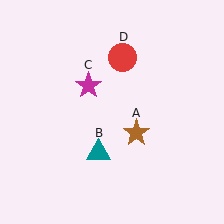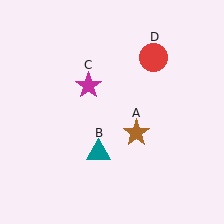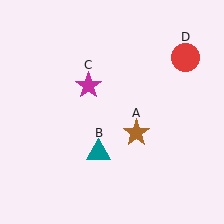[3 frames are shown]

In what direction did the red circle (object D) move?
The red circle (object D) moved right.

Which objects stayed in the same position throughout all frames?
Brown star (object A) and teal triangle (object B) and magenta star (object C) remained stationary.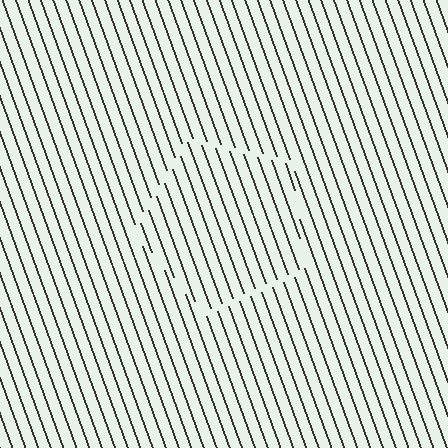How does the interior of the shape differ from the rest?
The interior of the shape contains the same grating, shifted by half a period — the contour is defined by the phase discontinuity where line-ends from the inner and outer gratings abut.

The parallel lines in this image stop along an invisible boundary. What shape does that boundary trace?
An illusory pentagon. The interior of the shape contains the same grating, shifted by half a period — the contour is defined by the phase discontinuity where line-ends from the inner and outer gratings abut.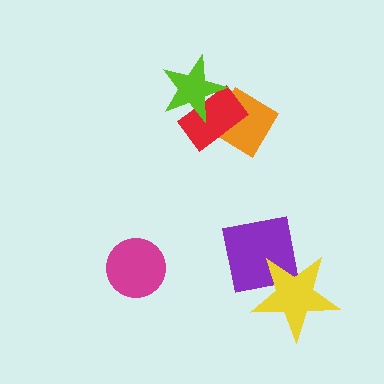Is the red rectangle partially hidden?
Yes, it is partially covered by another shape.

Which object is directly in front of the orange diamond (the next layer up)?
The red rectangle is directly in front of the orange diamond.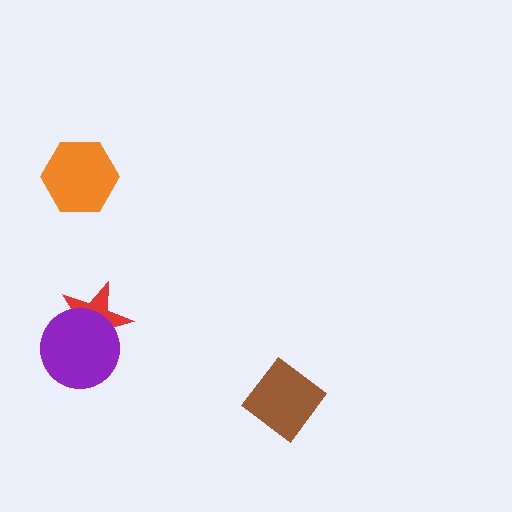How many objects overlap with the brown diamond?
0 objects overlap with the brown diamond.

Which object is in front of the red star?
The purple circle is in front of the red star.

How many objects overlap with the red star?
1 object overlaps with the red star.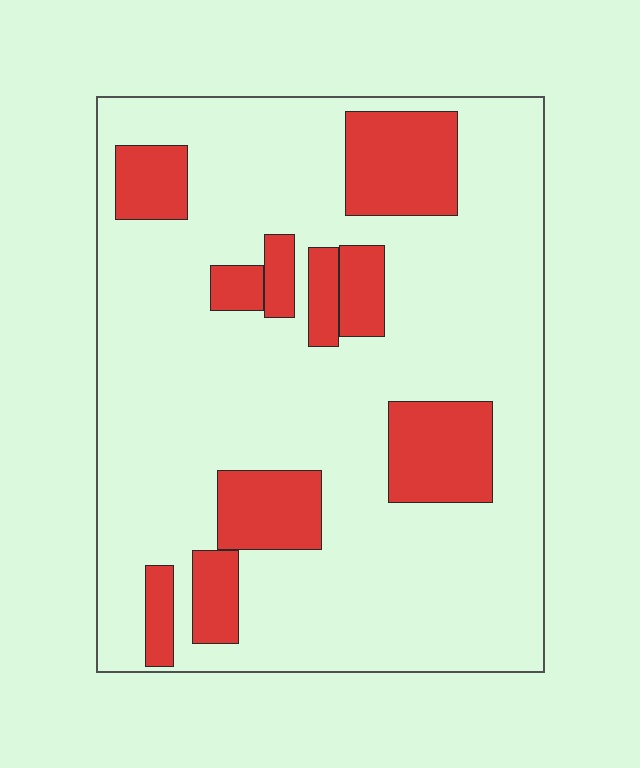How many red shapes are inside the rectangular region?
10.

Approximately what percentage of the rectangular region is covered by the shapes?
Approximately 20%.